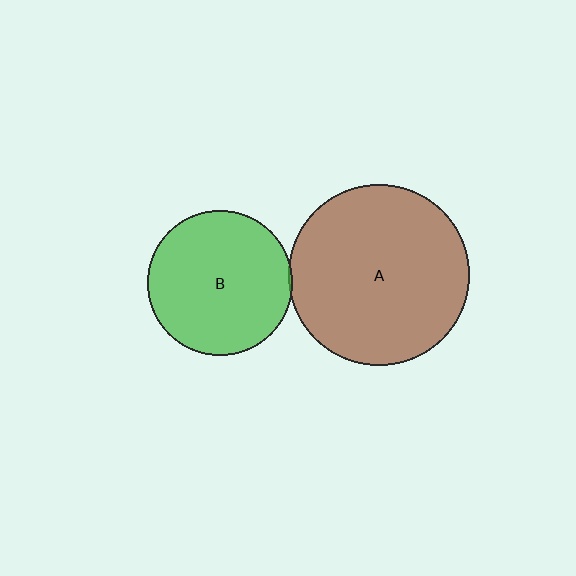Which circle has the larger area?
Circle A (brown).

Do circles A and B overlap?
Yes.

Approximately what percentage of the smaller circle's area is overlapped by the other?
Approximately 5%.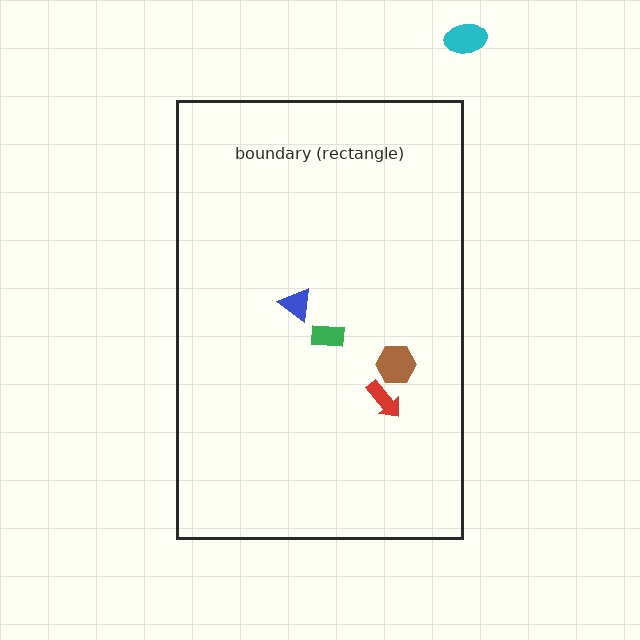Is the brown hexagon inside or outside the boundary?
Inside.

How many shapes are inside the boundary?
4 inside, 1 outside.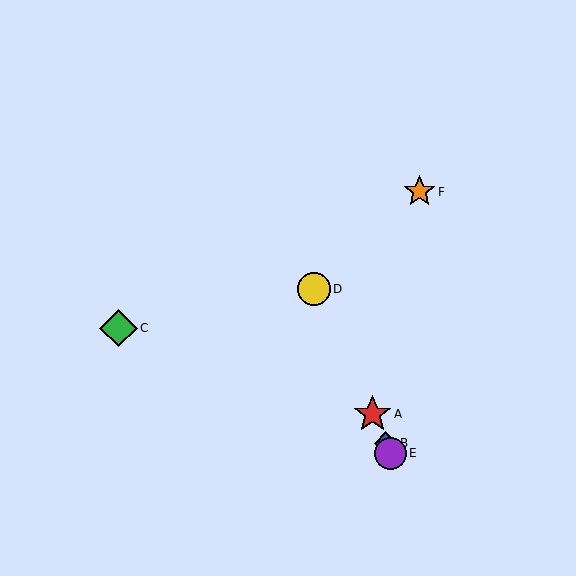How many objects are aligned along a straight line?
4 objects (A, B, D, E) are aligned along a straight line.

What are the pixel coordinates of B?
Object B is at (385, 443).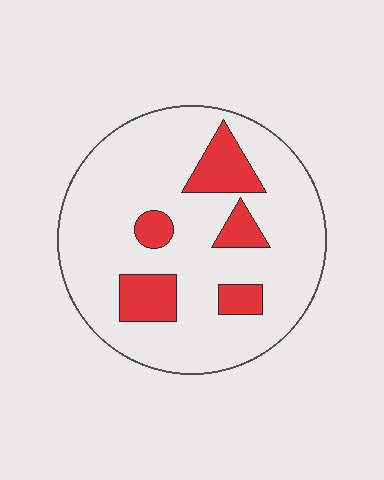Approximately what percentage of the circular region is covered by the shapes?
Approximately 20%.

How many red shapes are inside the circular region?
5.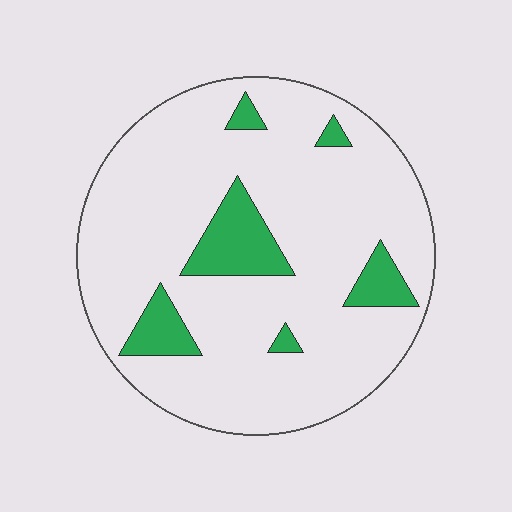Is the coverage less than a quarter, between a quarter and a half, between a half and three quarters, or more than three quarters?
Less than a quarter.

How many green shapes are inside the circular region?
6.